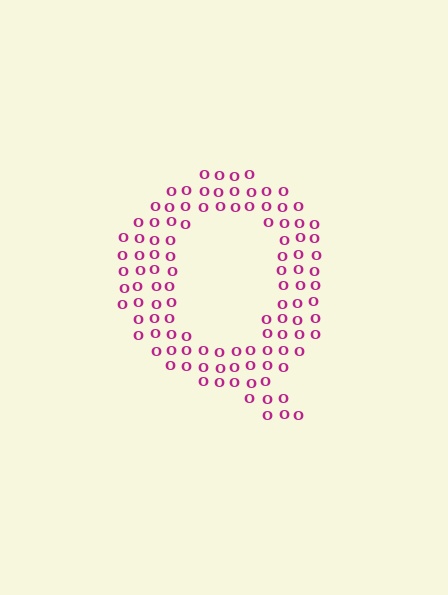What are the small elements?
The small elements are letter O's.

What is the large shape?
The large shape is the letter Q.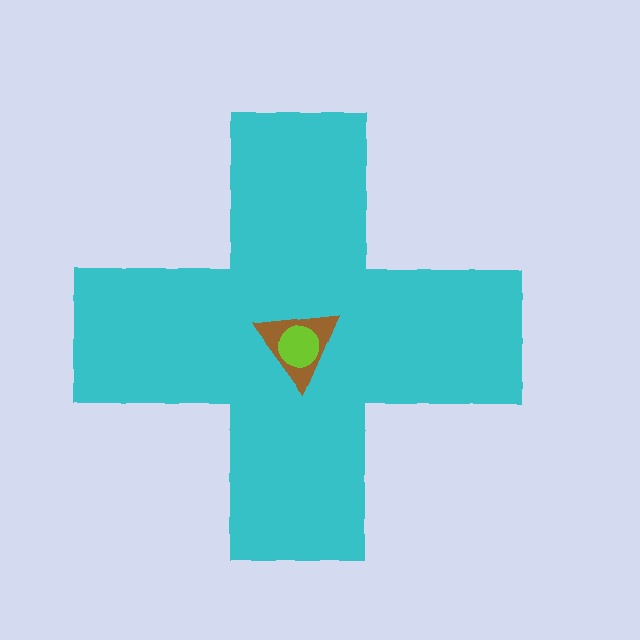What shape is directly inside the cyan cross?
The brown triangle.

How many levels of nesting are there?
3.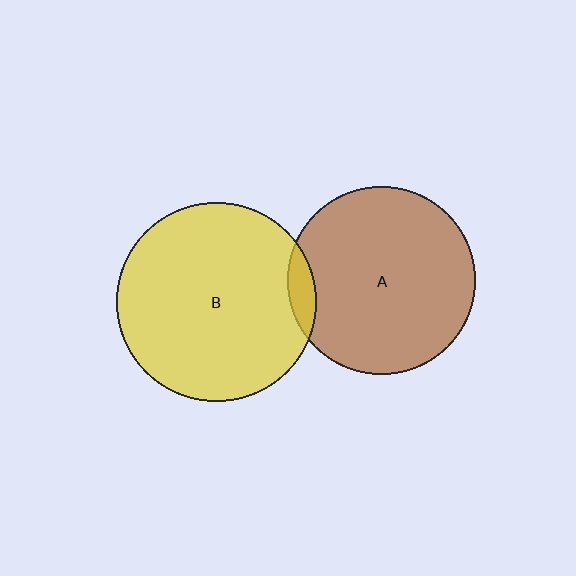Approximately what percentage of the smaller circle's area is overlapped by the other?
Approximately 5%.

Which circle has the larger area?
Circle B (yellow).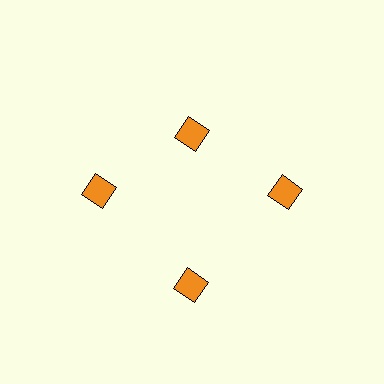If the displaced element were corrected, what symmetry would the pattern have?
It would have 4-fold rotational symmetry — the pattern would map onto itself every 90 degrees.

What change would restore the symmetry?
The symmetry would be restored by moving it outward, back onto the ring so that all 4 diamonds sit at equal angles and equal distance from the center.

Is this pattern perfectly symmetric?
No. The 4 orange diamonds are arranged in a ring, but one element near the 12 o'clock position is pulled inward toward the center, breaking the 4-fold rotational symmetry.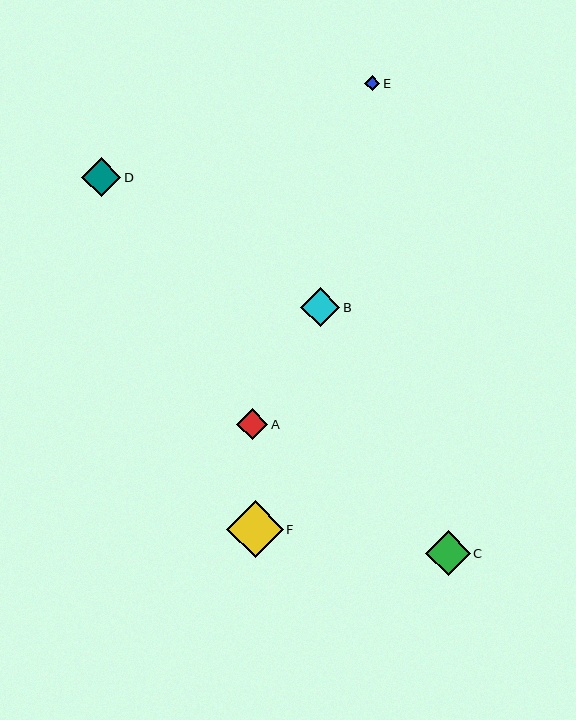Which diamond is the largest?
Diamond F is the largest with a size of approximately 57 pixels.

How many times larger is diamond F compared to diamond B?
Diamond F is approximately 1.4 times the size of diamond B.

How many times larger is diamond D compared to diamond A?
Diamond D is approximately 1.3 times the size of diamond A.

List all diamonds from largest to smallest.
From largest to smallest: F, C, D, B, A, E.